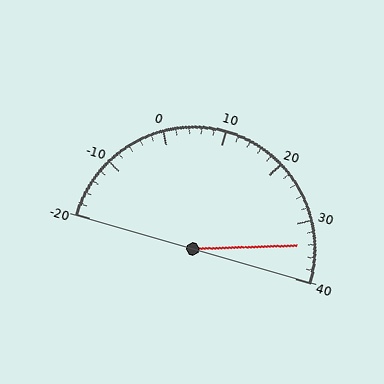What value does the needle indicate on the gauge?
The needle indicates approximately 34.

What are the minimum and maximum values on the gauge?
The gauge ranges from -20 to 40.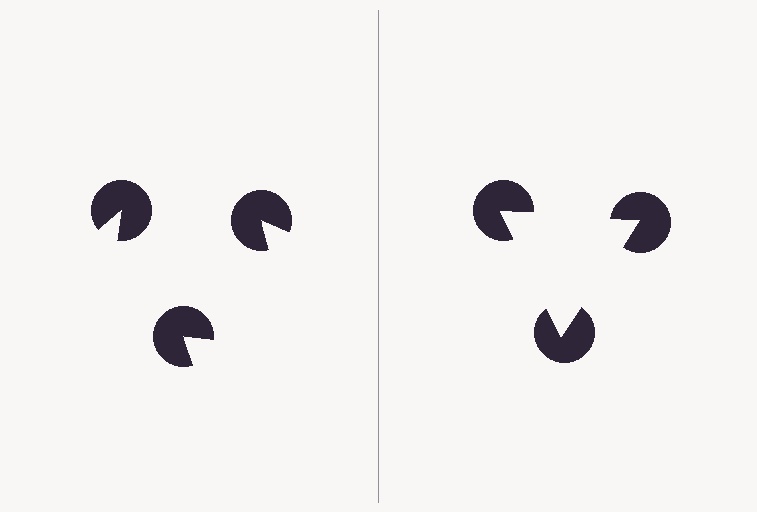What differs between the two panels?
The pac-man discs are positioned identically on both sides; only the wedge orientations differ. On the right they align to a triangle; on the left they are misaligned.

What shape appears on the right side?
An illusory triangle.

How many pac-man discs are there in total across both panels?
6 — 3 on each side.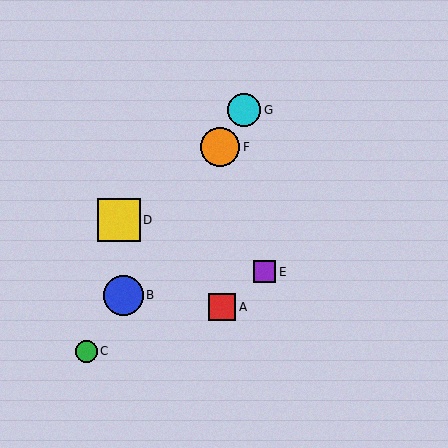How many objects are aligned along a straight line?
4 objects (B, C, F, G) are aligned along a straight line.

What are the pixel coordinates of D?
Object D is at (119, 220).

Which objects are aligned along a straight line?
Objects B, C, F, G are aligned along a straight line.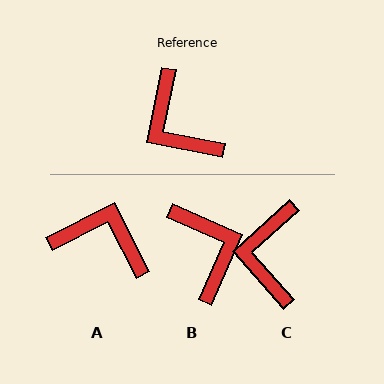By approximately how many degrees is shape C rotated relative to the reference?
Approximately 37 degrees clockwise.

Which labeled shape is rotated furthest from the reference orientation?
B, about 168 degrees away.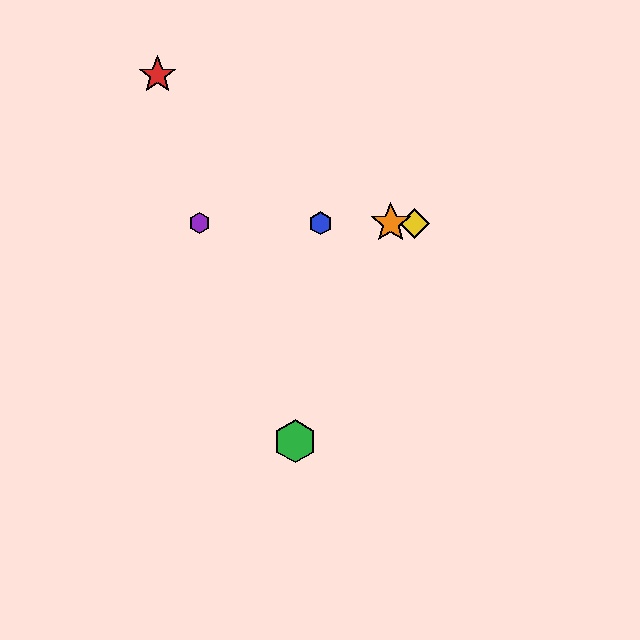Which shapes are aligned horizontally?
The blue hexagon, the yellow diamond, the purple hexagon, the orange star are aligned horizontally.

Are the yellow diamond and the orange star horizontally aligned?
Yes, both are at y≈223.